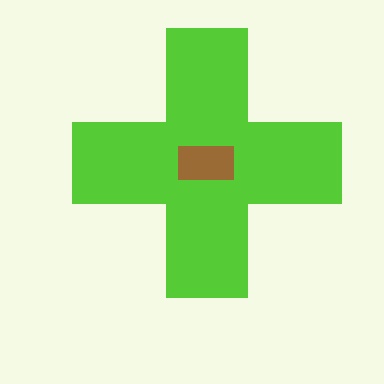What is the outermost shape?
The lime cross.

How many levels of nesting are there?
2.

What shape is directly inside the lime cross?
The brown rectangle.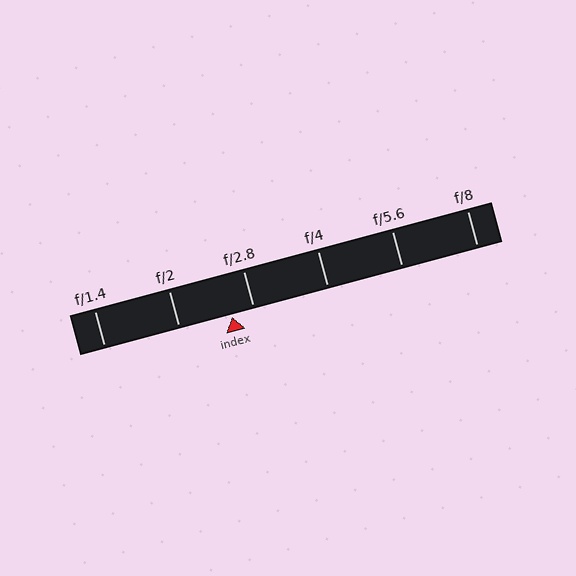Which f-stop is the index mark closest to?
The index mark is closest to f/2.8.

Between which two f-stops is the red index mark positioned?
The index mark is between f/2 and f/2.8.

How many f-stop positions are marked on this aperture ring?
There are 6 f-stop positions marked.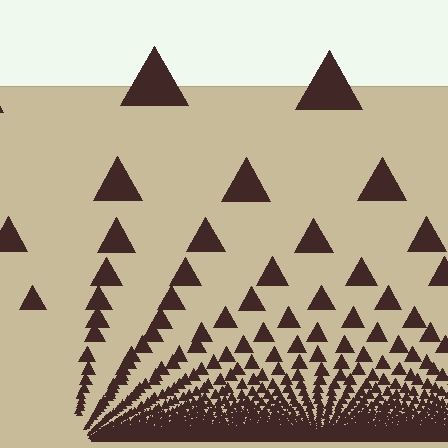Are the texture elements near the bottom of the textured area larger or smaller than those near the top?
Smaller. The gradient is inverted — elements near the bottom are smaller and denser.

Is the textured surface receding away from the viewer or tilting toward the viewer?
The surface appears to tilt toward the viewer. Texture elements get larger and sparser toward the top.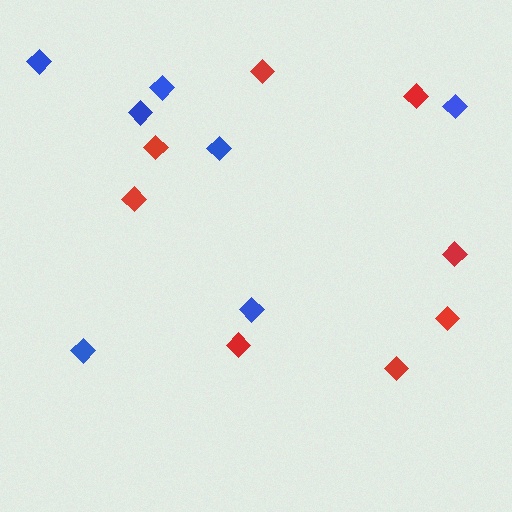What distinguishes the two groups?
There are 2 groups: one group of blue diamonds (7) and one group of red diamonds (8).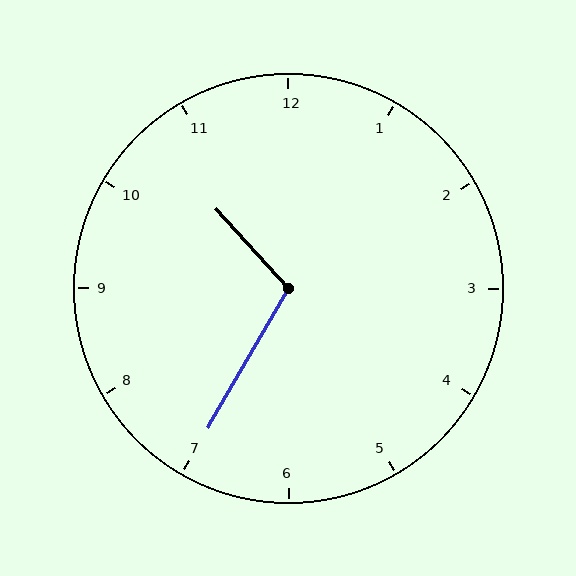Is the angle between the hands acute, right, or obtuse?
It is obtuse.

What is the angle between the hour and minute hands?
Approximately 108 degrees.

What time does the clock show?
10:35.